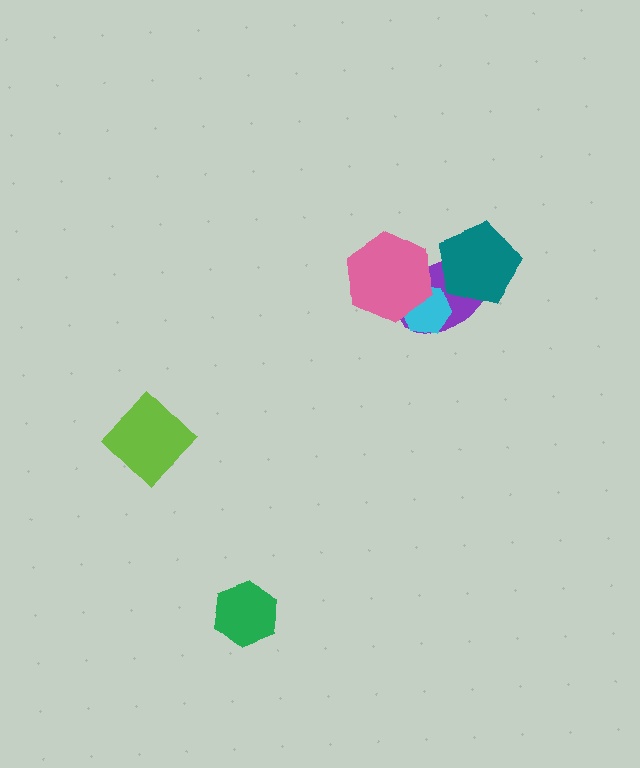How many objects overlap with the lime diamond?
0 objects overlap with the lime diamond.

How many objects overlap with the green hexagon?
0 objects overlap with the green hexagon.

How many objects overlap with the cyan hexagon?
2 objects overlap with the cyan hexagon.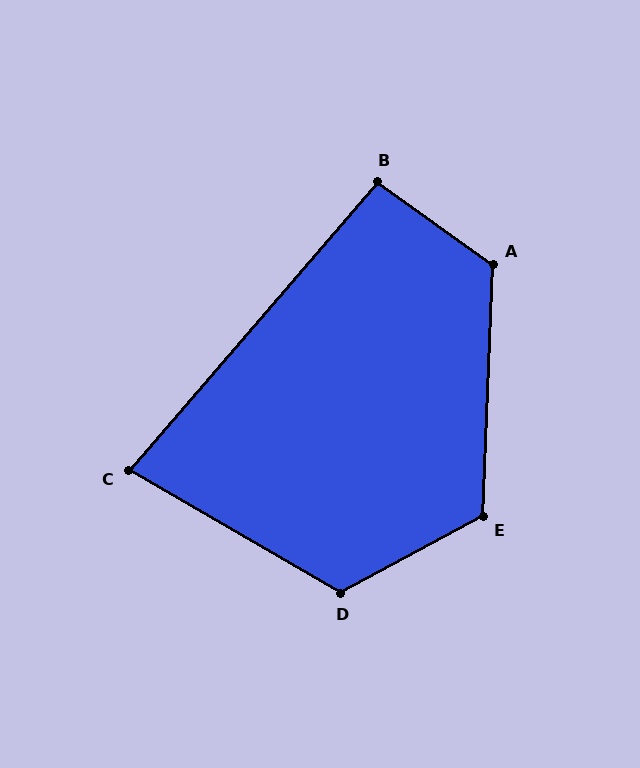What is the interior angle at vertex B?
Approximately 95 degrees (obtuse).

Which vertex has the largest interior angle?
A, at approximately 123 degrees.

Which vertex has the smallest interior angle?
C, at approximately 79 degrees.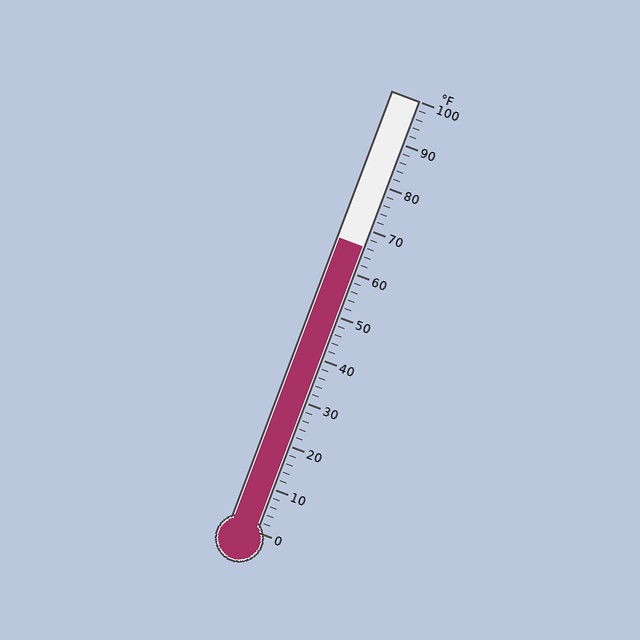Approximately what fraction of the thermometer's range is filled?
The thermometer is filled to approximately 65% of its range.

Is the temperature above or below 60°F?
The temperature is above 60°F.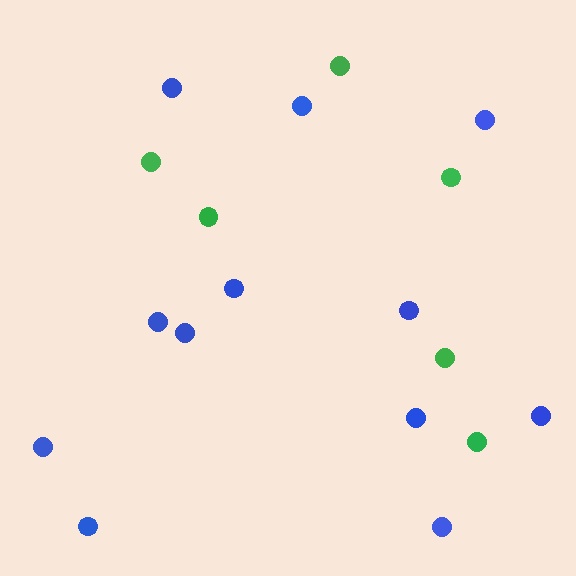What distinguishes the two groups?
There are 2 groups: one group of blue circles (12) and one group of green circles (6).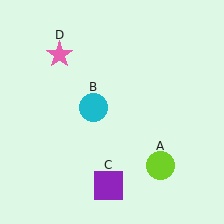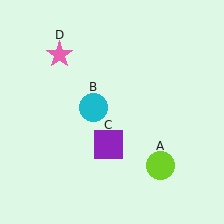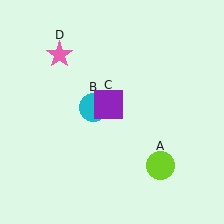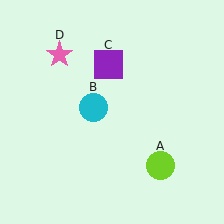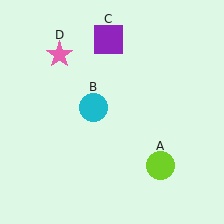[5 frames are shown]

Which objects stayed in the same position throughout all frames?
Lime circle (object A) and cyan circle (object B) and pink star (object D) remained stationary.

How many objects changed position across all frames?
1 object changed position: purple square (object C).